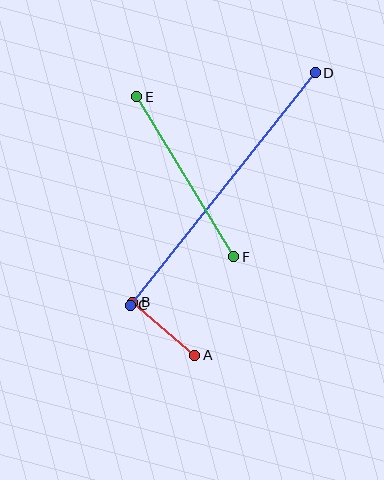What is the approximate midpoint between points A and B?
The midpoint is at approximately (164, 329) pixels.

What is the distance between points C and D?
The distance is approximately 297 pixels.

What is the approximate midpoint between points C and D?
The midpoint is at approximately (223, 189) pixels.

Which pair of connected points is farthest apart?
Points C and D are farthest apart.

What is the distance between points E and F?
The distance is approximately 187 pixels.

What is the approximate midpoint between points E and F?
The midpoint is at approximately (185, 177) pixels.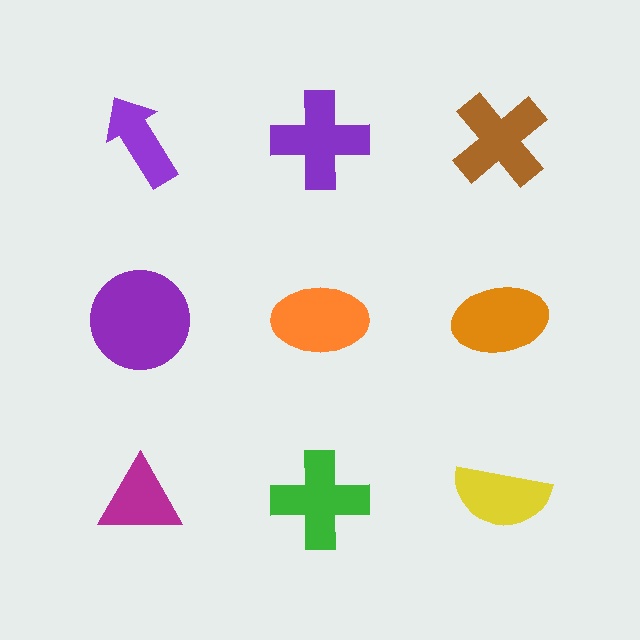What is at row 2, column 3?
An orange ellipse.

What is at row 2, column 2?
An orange ellipse.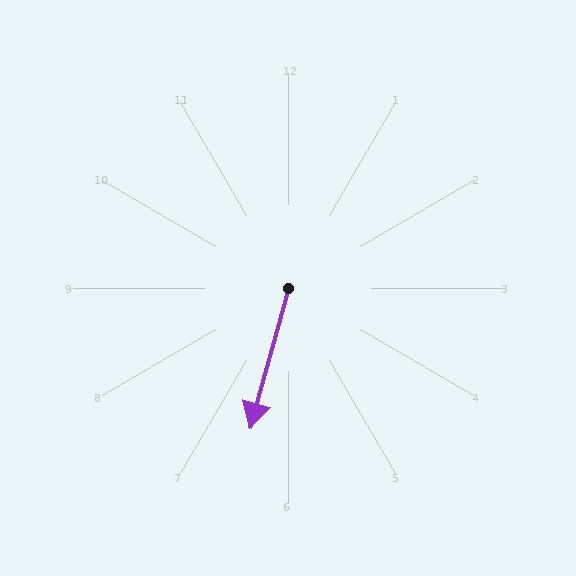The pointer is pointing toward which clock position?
Roughly 7 o'clock.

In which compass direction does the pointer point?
South.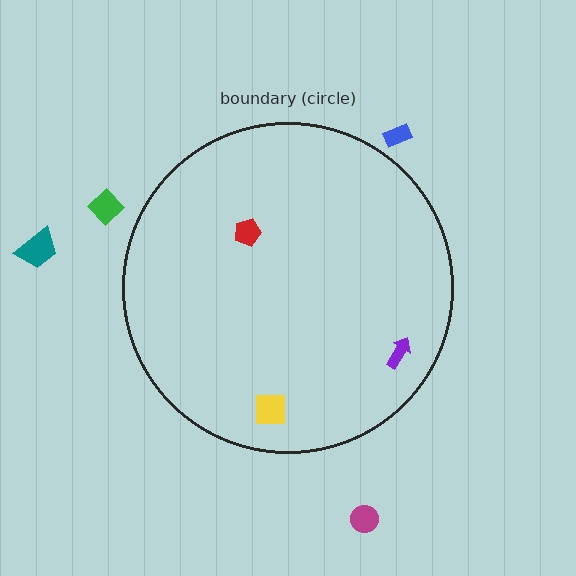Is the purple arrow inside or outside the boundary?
Inside.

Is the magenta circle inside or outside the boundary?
Outside.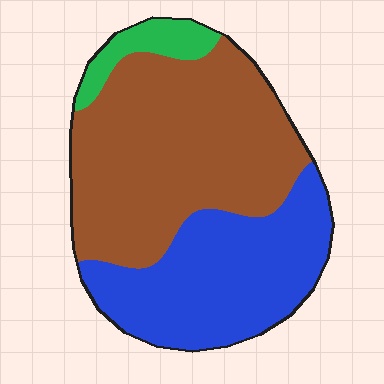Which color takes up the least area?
Green, at roughly 5%.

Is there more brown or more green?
Brown.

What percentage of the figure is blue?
Blue takes up between a quarter and a half of the figure.